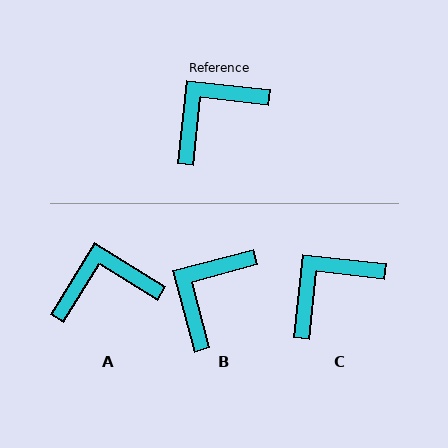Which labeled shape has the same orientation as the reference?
C.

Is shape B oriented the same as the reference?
No, it is off by about 21 degrees.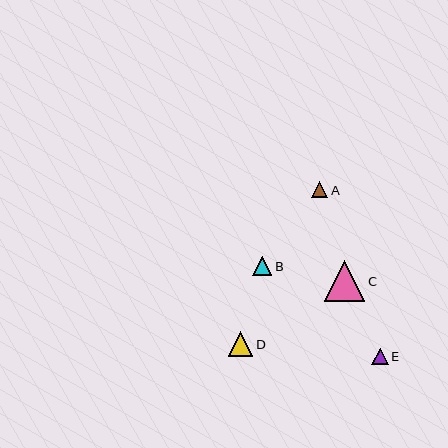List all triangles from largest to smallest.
From largest to smallest: C, D, B, E, A.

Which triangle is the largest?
Triangle C is the largest with a size of approximately 41 pixels.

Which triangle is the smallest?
Triangle A is the smallest with a size of approximately 16 pixels.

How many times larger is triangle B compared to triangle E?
Triangle B is approximately 1.2 times the size of triangle E.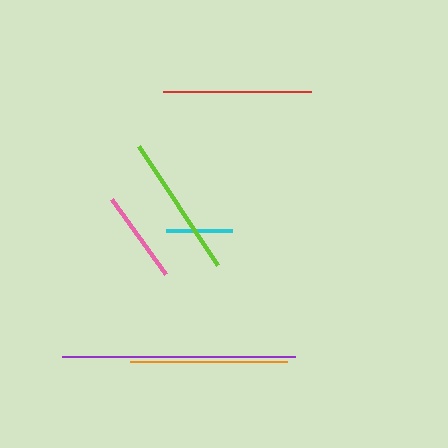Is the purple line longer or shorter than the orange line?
The purple line is longer than the orange line.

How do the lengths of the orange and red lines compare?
The orange and red lines are approximately the same length.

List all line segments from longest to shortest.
From longest to shortest: purple, orange, red, lime, pink, cyan.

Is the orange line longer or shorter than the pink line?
The orange line is longer than the pink line.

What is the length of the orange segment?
The orange segment is approximately 157 pixels long.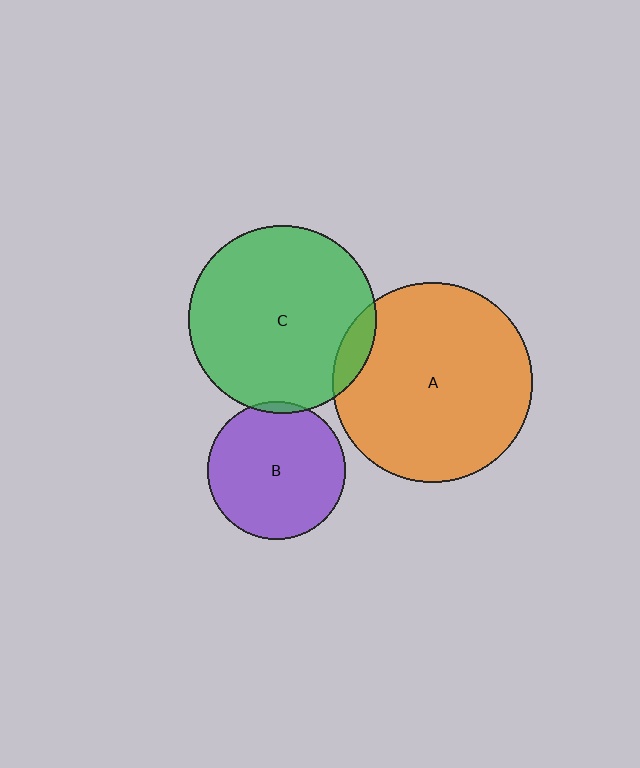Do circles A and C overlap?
Yes.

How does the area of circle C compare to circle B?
Approximately 1.8 times.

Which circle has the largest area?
Circle A (orange).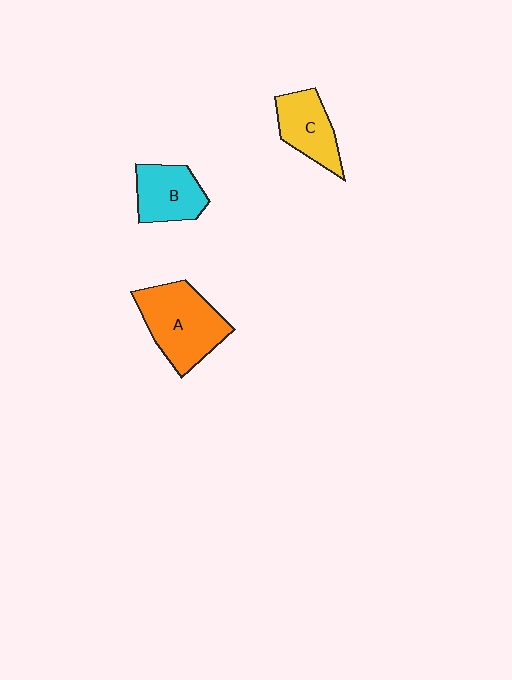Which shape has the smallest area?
Shape B (cyan).